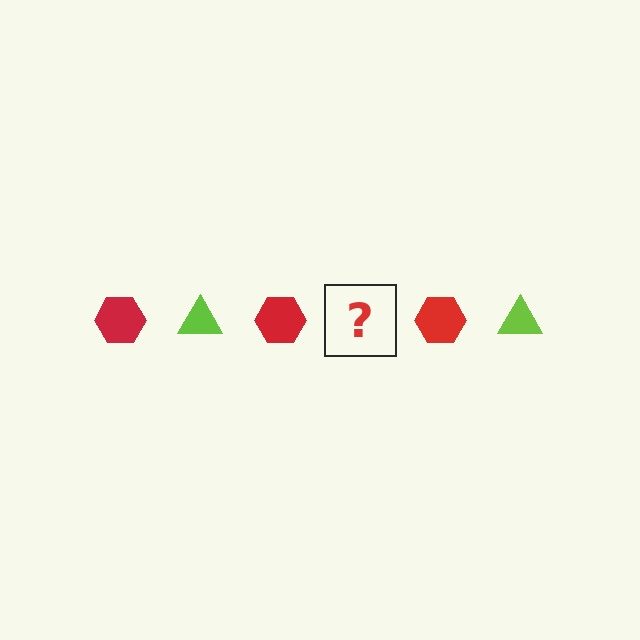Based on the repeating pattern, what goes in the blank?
The blank should be a lime triangle.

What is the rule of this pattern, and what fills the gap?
The rule is that the pattern alternates between red hexagon and lime triangle. The gap should be filled with a lime triangle.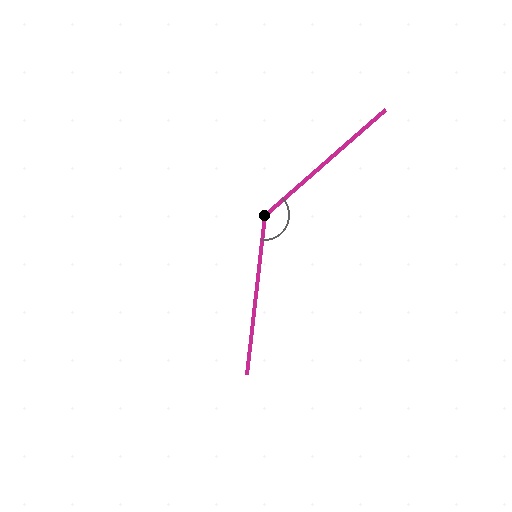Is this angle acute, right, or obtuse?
It is obtuse.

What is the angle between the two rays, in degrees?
Approximately 138 degrees.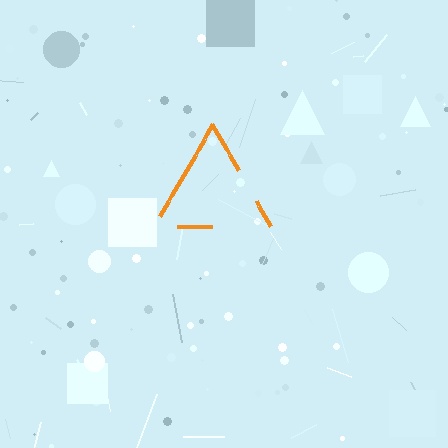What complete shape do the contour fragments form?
The contour fragments form a triangle.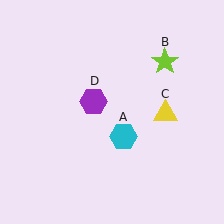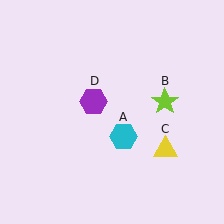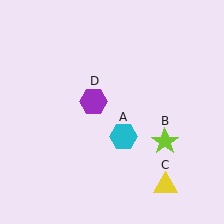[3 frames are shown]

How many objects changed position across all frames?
2 objects changed position: lime star (object B), yellow triangle (object C).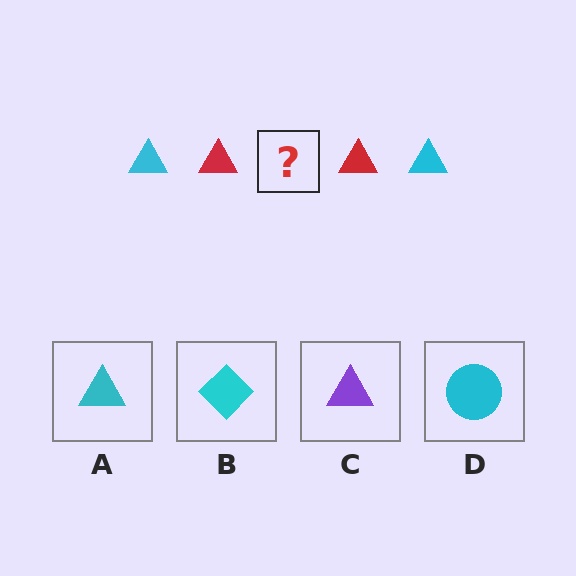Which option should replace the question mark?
Option A.